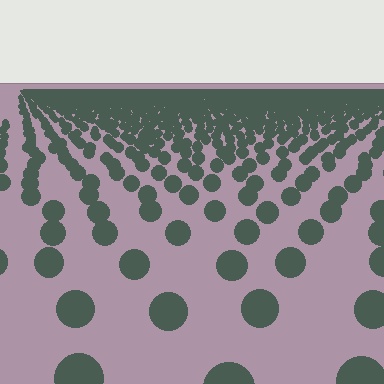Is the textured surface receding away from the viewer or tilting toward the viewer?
The surface is receding away from the viewer. Texture elements get smaller and denser toward the top.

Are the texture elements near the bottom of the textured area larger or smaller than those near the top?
Larger. Near the bottom, elements are closer to the viewer and appear at a bigger on-screen size.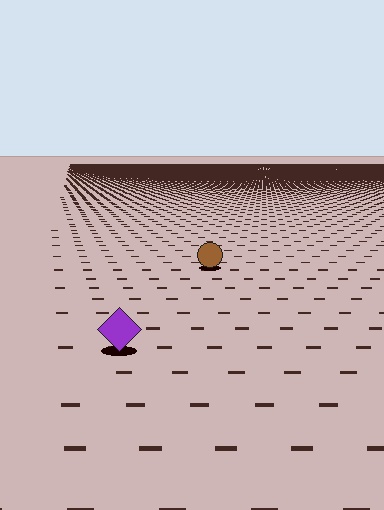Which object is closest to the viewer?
The purple diamond is closest. The texture marks near it are larger and more spread out.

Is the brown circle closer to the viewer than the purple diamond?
No. The purple diamond is closer — you can tell from the texture gradient: the ground texture is coarser near it.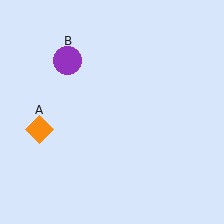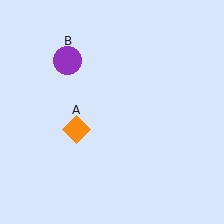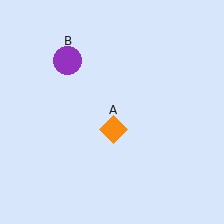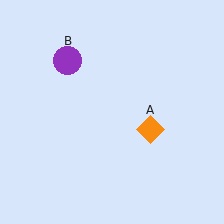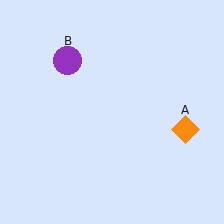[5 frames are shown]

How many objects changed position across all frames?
1 object changed position: orange diamond (object A).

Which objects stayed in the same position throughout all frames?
Purple circle (object B) remained stationary.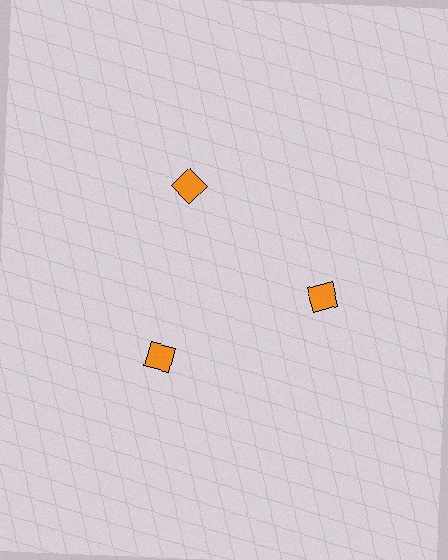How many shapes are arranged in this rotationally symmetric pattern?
There are 3 shapes, arranged in 3 groups of 1.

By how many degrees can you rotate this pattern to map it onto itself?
The pattern maps onto itself every 120 degrees of rotation.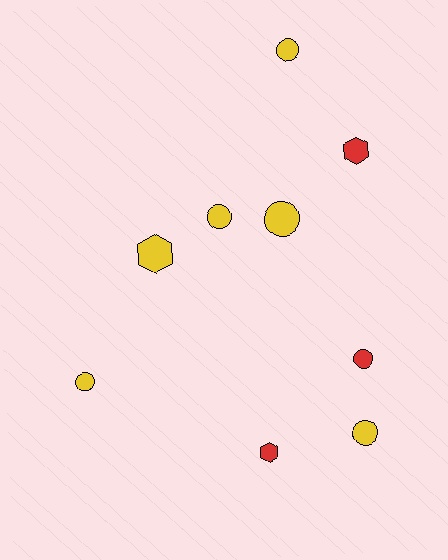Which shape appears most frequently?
Circle, with 6 objects.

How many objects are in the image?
There are 9 objects.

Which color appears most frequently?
Yellow, with 6 objects.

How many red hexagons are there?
There are 2 red hexagons.